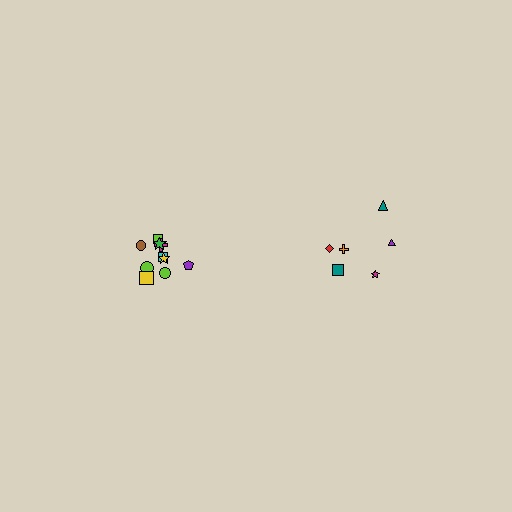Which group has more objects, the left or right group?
The left group.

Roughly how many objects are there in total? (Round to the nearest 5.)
Roughly 15 objects in total.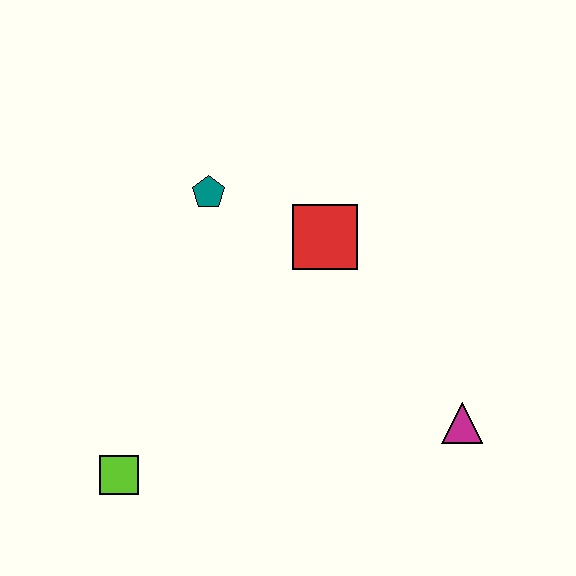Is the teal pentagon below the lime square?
No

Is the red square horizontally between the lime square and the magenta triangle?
Yes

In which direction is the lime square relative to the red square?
The lime square is below the red square.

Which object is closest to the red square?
The teal pentagon is closest to the red square.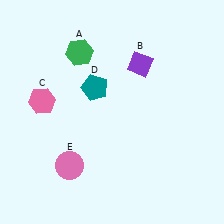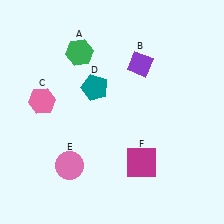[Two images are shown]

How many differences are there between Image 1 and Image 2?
There is 1 difference between the two images.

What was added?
A magenta square (F) was added in Image 2.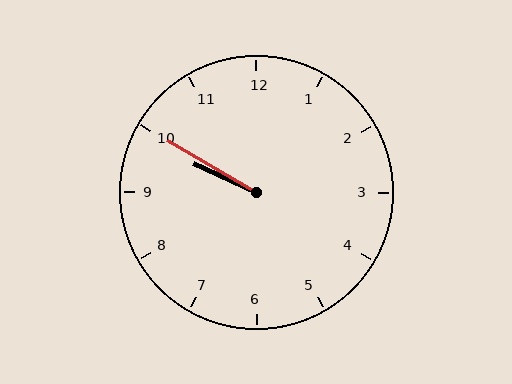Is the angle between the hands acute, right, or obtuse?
It is acute.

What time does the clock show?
9:50.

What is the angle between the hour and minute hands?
Approximately 5 degrees.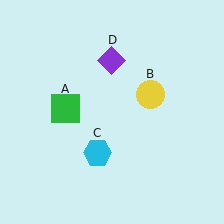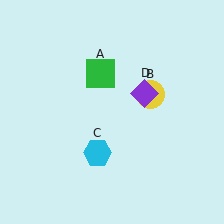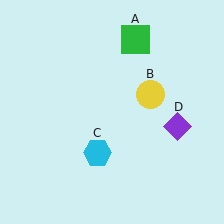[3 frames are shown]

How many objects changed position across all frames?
2 objects changed position: green square (object A), purple diamond (object D).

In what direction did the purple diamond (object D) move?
The purple diamond (object D) moved down and to the right.